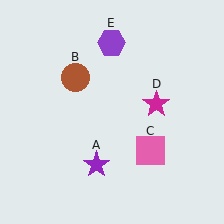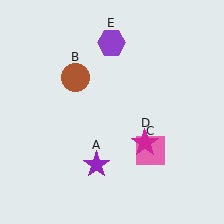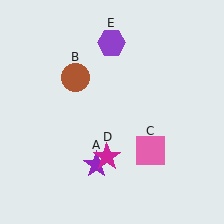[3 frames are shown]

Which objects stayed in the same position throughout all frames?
Purple star (object A) and brown circle (object B) and pink square (object C) and purple hexagon (object E) remained stationary.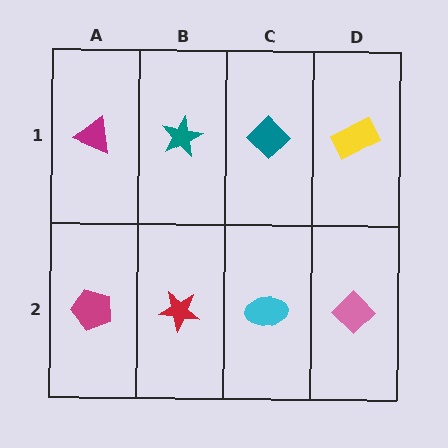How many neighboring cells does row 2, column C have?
3.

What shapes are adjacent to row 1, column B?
A red star (row 2, column B), a magenta triangle (row 1, column A), a teal diamond (row 1, column C).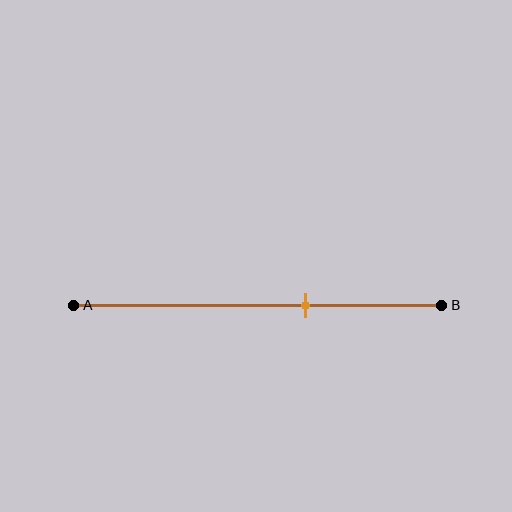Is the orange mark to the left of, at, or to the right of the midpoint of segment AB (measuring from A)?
The orange mark is to the right of the midpoint of segment AB.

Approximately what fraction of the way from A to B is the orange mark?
The orange mark is approximately 65% of the way from A to B.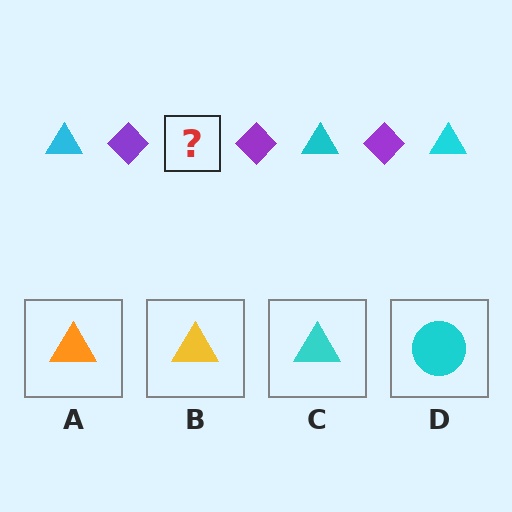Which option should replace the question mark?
Option C.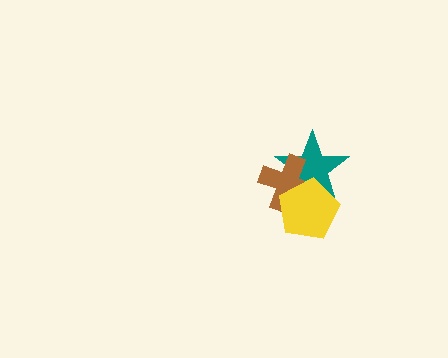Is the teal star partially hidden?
Yes, it is partially covered by another shape.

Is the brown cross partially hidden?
Yes, it is partially covered by another shape.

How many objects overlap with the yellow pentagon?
2 objects overlap with the yellow pentagon.